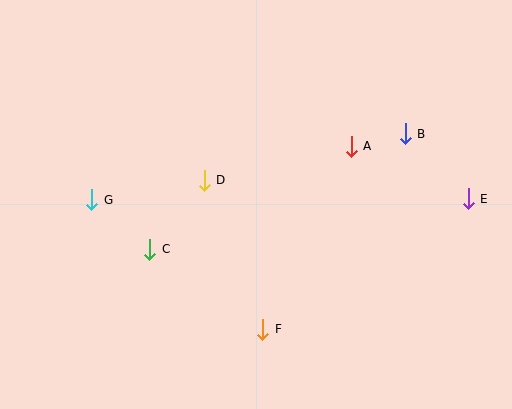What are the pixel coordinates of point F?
Point F is at (263, 329).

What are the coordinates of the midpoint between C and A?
The midpoint between C and A is at (251, 198).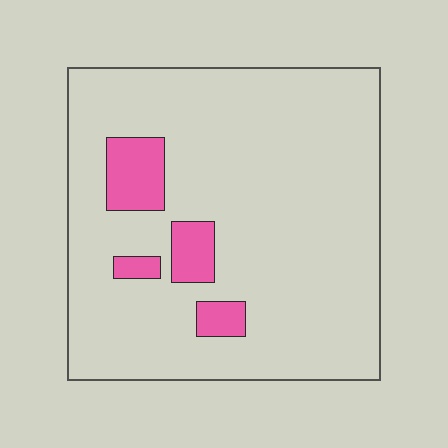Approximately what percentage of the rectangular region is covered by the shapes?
Approximately 10%.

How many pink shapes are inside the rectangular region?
4.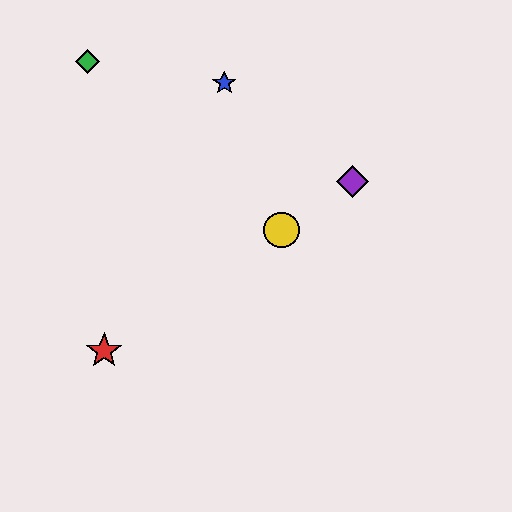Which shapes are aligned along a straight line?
The red star, the yellow circle, the purple diamond are aligned along a straight line.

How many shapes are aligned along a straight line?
3 shapes (the red star, the yellow circle, the purple diamond) are aligned along a straight line.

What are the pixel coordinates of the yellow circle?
The yellow circle is at (281, 230).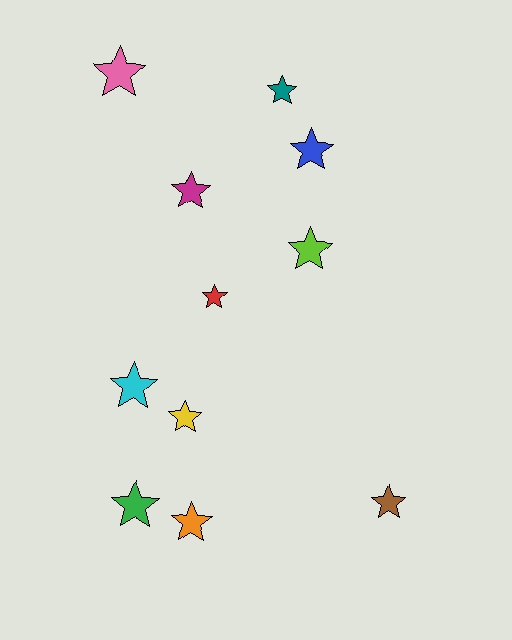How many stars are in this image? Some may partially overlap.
There are 11 stars.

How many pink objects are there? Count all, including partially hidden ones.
There is 1 pink object.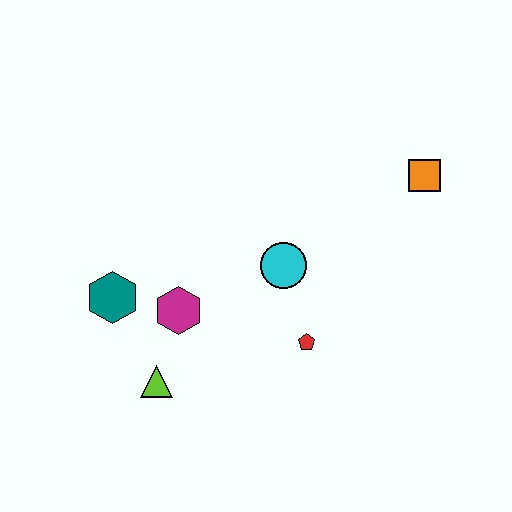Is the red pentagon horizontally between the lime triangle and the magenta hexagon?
No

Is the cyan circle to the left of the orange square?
Yes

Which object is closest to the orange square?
The cyan circle is closest to the orange square.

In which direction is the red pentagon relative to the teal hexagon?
The red pentagon is to the right of the teal hexagon.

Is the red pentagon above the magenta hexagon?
No